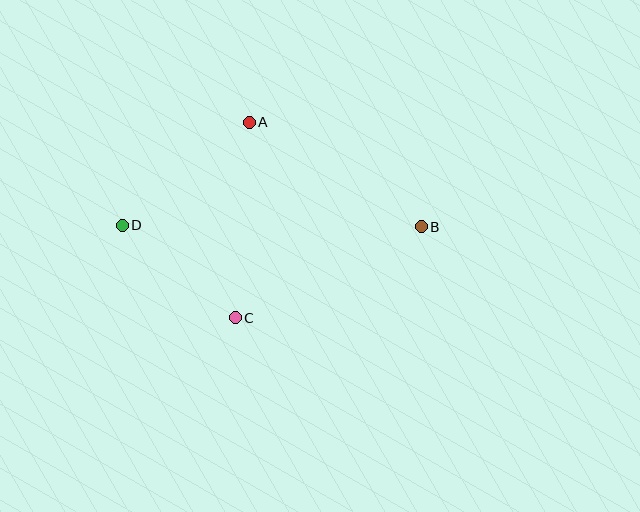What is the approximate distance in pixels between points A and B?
The distance between A and B is approximately 201 pixels.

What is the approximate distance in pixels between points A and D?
The distance between A and D is approximately 164 pixels.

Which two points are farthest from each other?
Points B and D are farthest from each other.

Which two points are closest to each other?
Points C and D are closest to each other.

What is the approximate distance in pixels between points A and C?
The distance between A and C is approximately 196 pixels.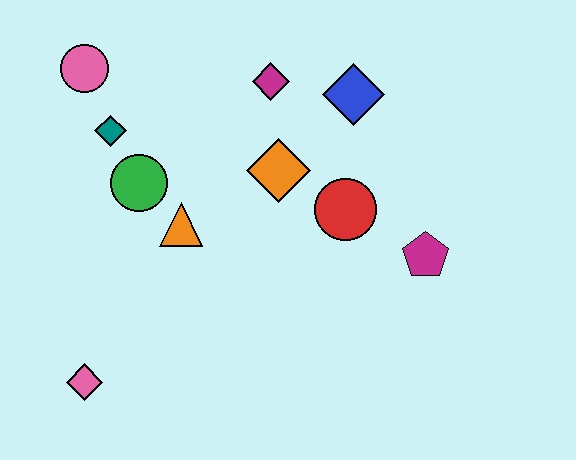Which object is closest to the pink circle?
The teal diamond is closest to the pink circle.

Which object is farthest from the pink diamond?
The blue diamond is farthest from the pink diamond.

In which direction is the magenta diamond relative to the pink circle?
The magenta diamond is to the right of the pink circle.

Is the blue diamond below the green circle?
No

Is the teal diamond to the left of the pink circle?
No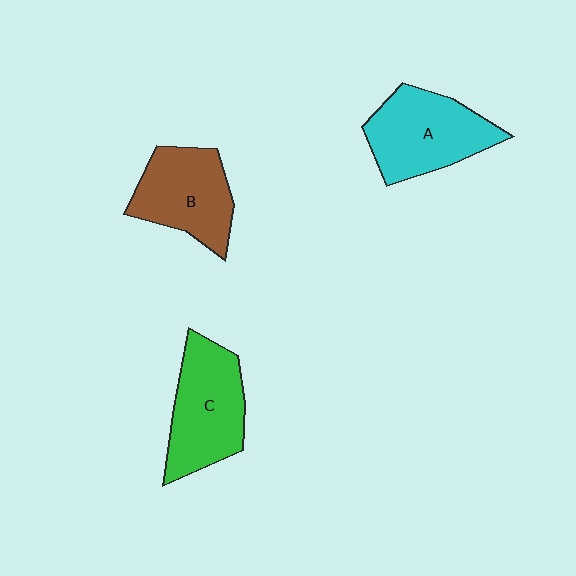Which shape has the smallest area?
Shape B (brown).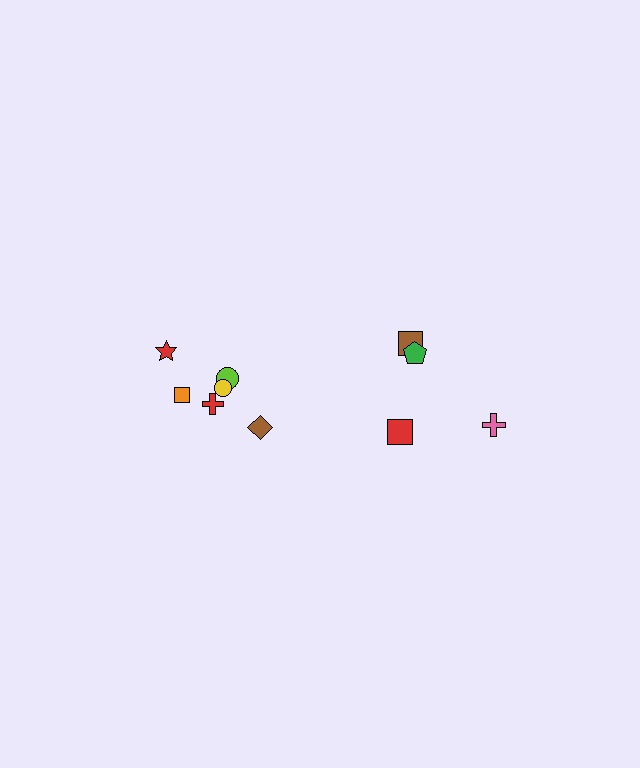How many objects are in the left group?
There are 6 objects.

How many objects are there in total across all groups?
There are 10 objects.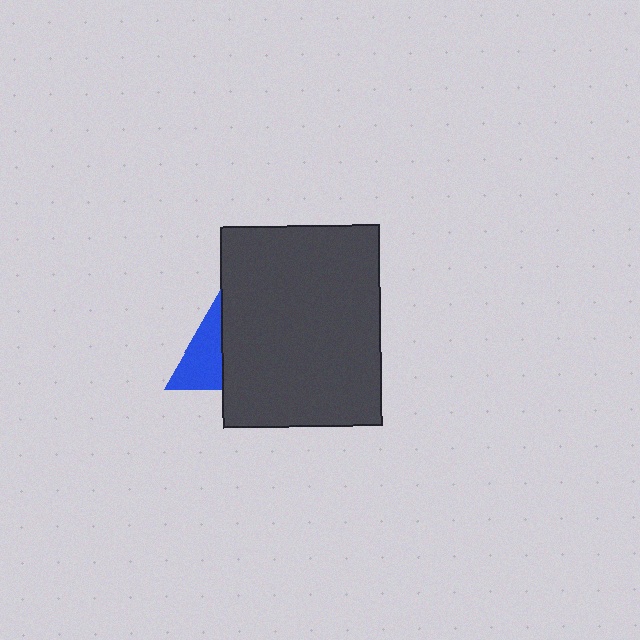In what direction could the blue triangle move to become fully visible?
The blue triangle could move left. That would shift it out from behind the dark gray rectangle entirely.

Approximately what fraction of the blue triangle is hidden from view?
Roughly 57% of the blue triangle is hidden behind the dark gray rectangle.